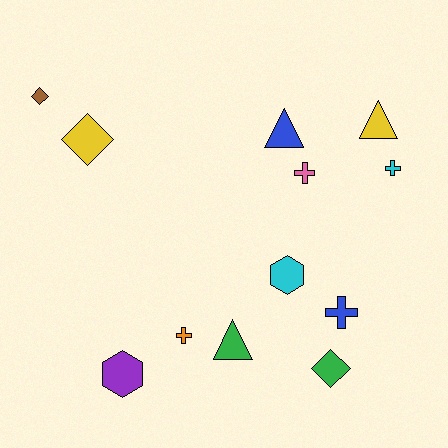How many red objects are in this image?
There are no red objects.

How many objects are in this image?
There are 12 objects.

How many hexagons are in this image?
There are 2 hexagons.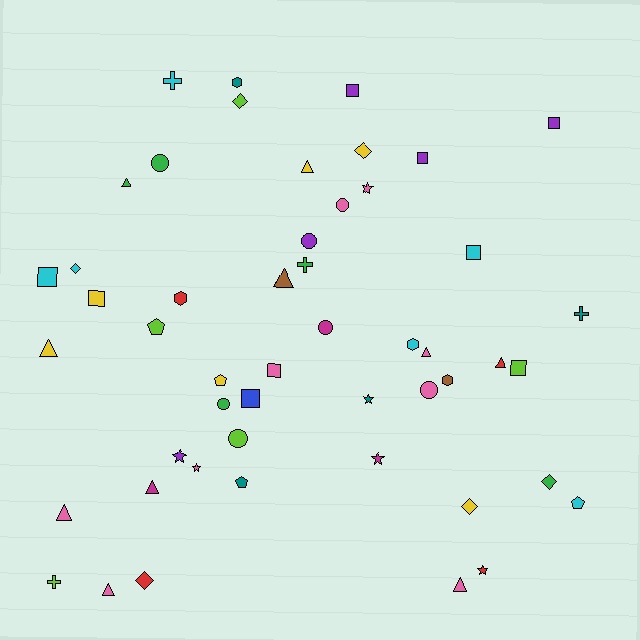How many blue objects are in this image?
There is 1 blue object.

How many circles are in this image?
There are 7 circles.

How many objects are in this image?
There are 50 objects.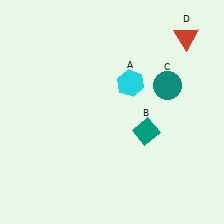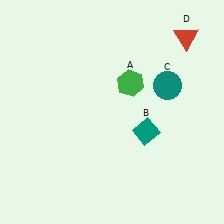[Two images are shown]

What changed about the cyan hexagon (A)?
In Image 1, A is cyan. In Image 2, it changed to green.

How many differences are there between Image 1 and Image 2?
There is 1 difference between the two images.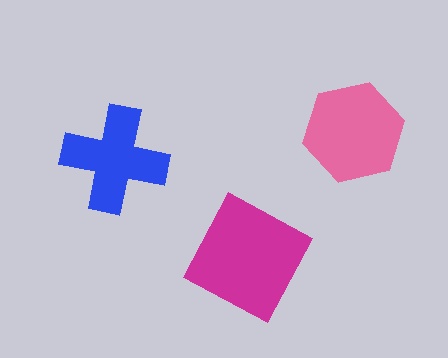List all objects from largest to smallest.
The magenta square, the pink hexagon, the blue cross.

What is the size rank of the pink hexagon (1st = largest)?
2nd.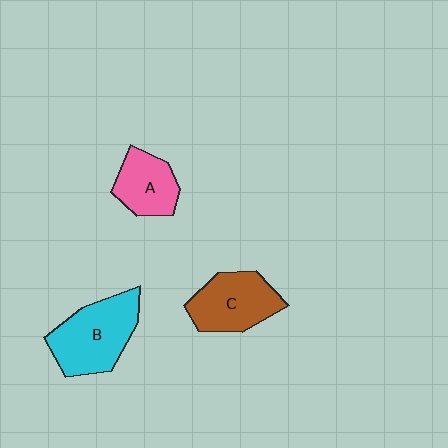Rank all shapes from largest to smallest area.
From largest to smallest: B (cyan), C (brown), A (pink).